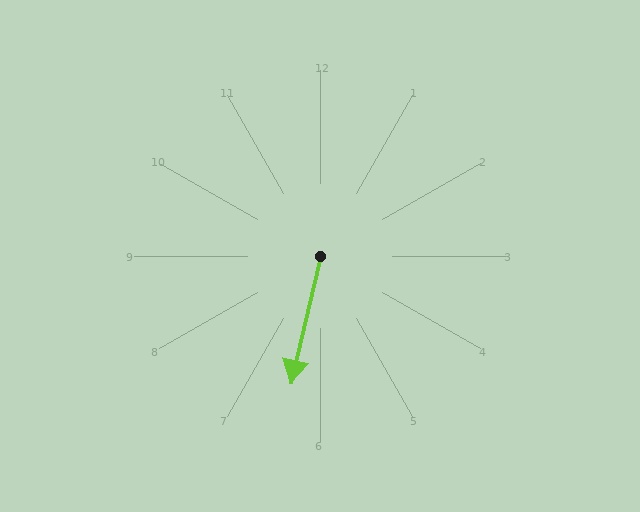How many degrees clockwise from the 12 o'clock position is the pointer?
Approximately 193 degrees.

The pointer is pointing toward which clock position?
Roughly 6 o'clock.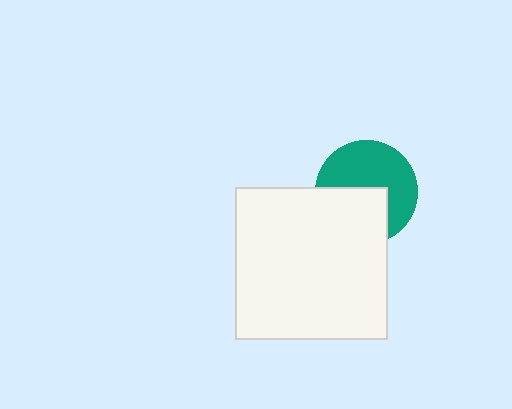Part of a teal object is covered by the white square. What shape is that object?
It is a circle.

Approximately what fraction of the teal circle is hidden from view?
Roughly 42% of the teal circle is hidden behind the white square.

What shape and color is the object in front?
The object in front is a white square.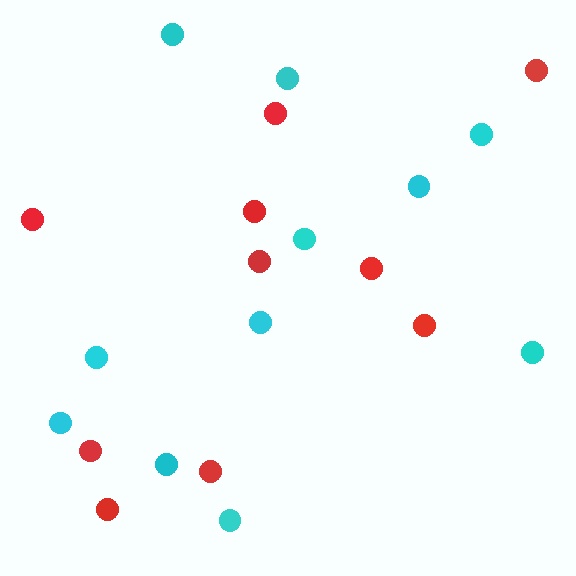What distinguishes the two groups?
There are 2 groups: one group of red circles (10) and one group of cyan circles (11).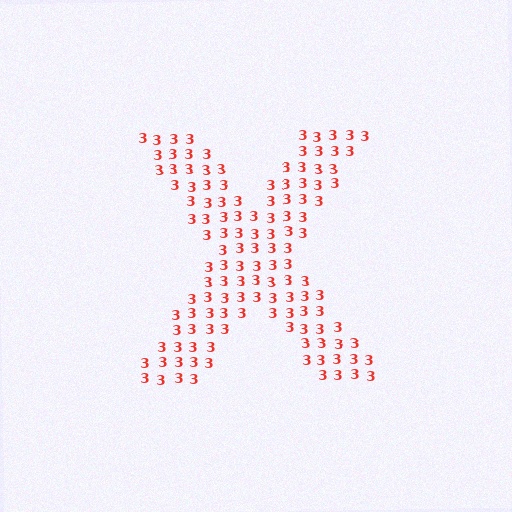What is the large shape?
The large shape is the letter X.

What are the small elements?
The small elements are digit 3's.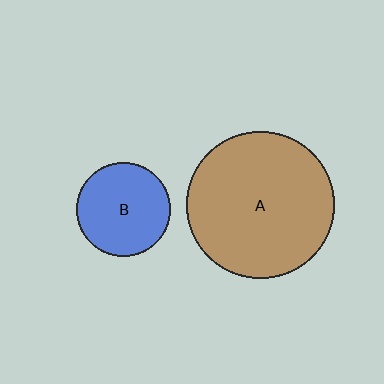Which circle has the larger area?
Circle A (brown).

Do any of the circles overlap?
No, none of the circles overlap.